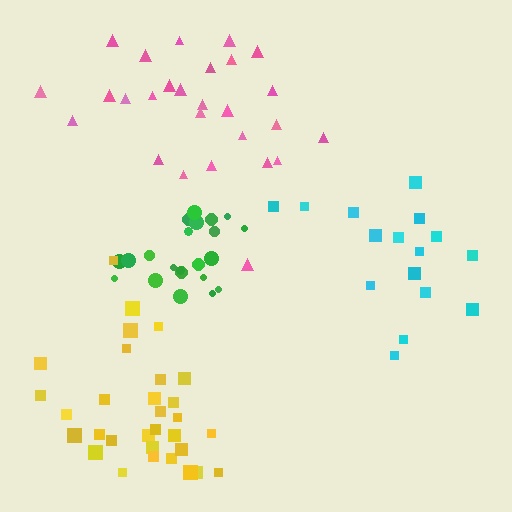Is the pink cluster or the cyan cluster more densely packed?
Pink.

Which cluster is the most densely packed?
Green.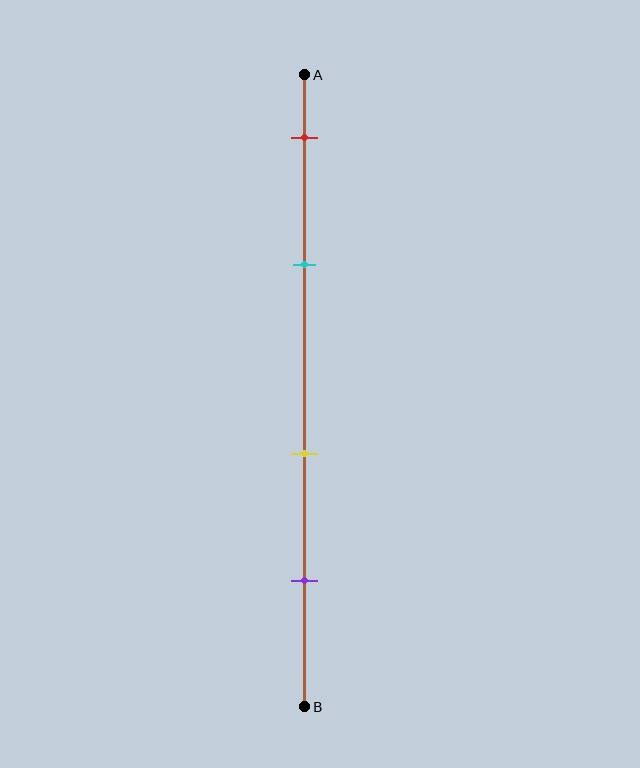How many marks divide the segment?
There are 4 marks dividing the segment.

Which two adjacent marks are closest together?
The red and cyan marks are the closest adjacent pair.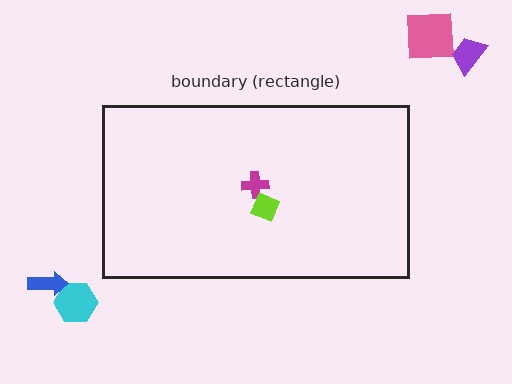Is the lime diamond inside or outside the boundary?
Inside.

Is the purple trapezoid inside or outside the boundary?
Outside.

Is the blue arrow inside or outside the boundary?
Outside.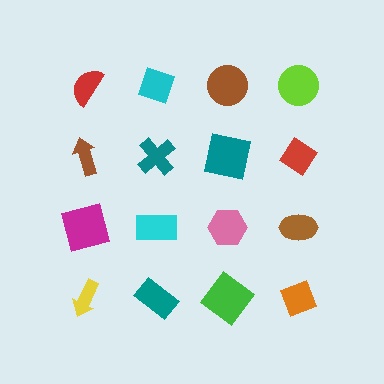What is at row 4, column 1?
A yellow arrow.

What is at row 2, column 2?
A teal cross.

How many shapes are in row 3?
4 shapes.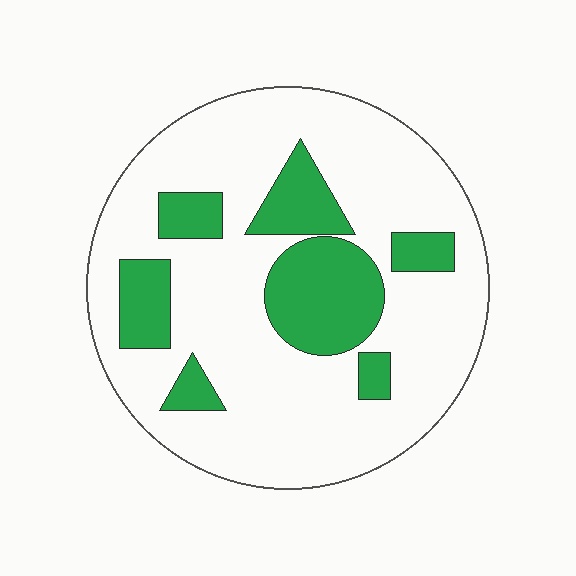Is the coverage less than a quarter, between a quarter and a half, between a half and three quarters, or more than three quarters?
Less than a quarter.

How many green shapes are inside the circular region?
7.